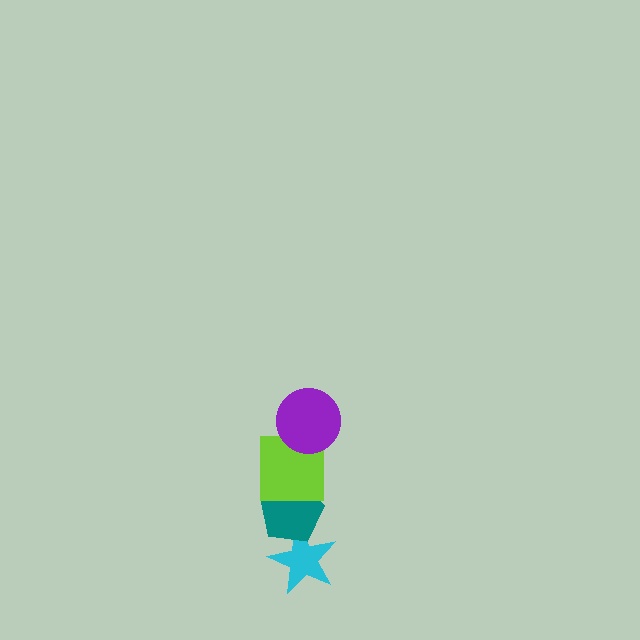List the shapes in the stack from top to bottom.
From top to bottom: the purple circle, the lime square, the teal pentagon, the cyan star.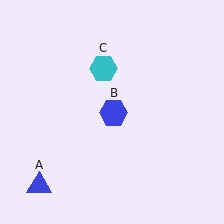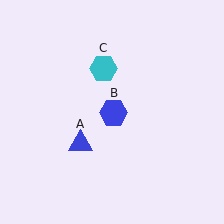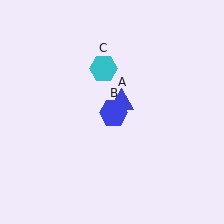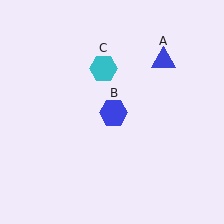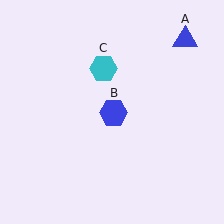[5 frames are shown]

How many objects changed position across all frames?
1 object changed position: blue triangle (object A).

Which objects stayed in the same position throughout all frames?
Blue hexagon (object B) and cyan hexagon (object C) remained stationary.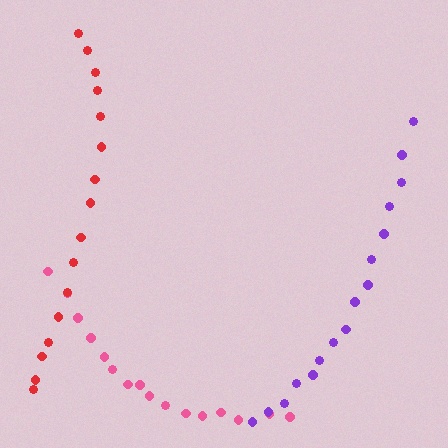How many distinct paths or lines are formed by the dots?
There are 3 distinct paths.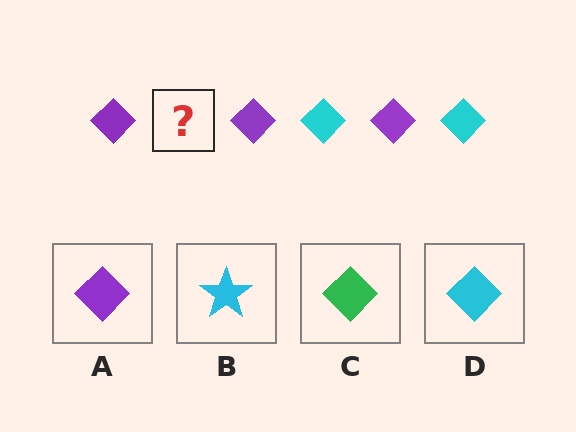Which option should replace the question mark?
Option D.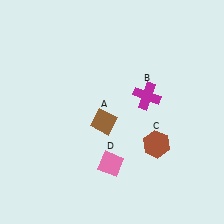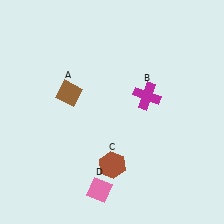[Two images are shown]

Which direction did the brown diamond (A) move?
The brown diamond (A) moved left.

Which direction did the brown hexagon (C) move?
The brown hexagon (C) moved left.